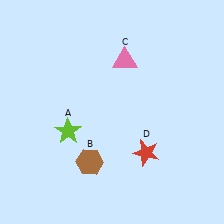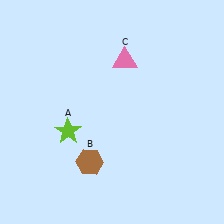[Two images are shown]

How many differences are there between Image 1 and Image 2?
There is 1 difference between the two images.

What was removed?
The red star (D) was removed in Image 2.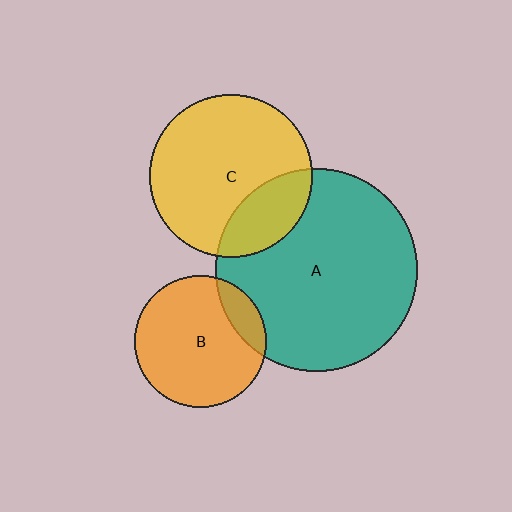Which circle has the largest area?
Circle A (teal).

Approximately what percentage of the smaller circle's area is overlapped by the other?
Approximately 15%.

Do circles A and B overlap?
Yes.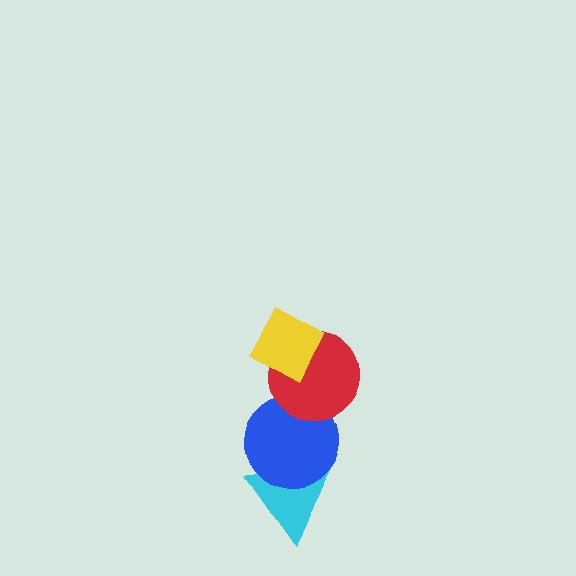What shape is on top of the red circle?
The yellow diamond is on top of the red circle.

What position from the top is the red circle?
The red circle is 2nd from the top.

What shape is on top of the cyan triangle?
The blue circle is on top of the cyan triangle.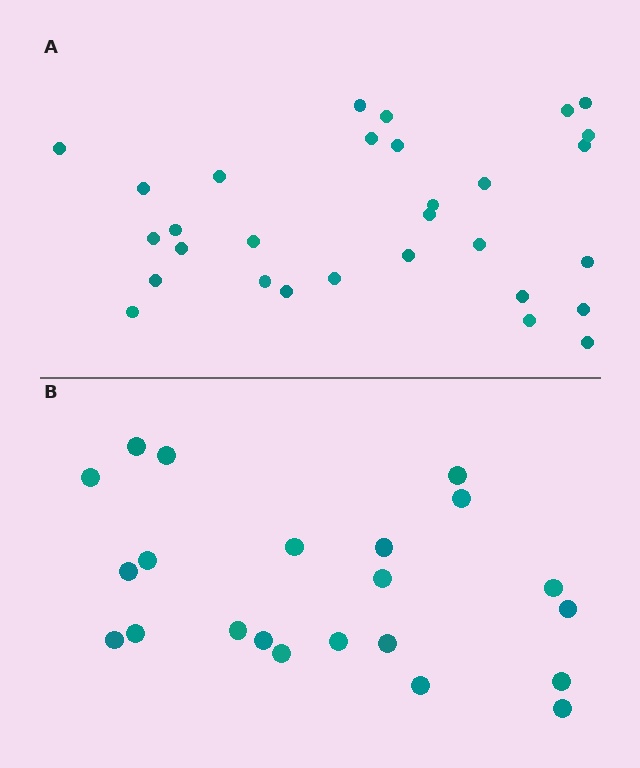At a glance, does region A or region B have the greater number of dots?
Region A (the top region) has more dots.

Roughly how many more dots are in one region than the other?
Region A has roughly 8 or so more dots than region B.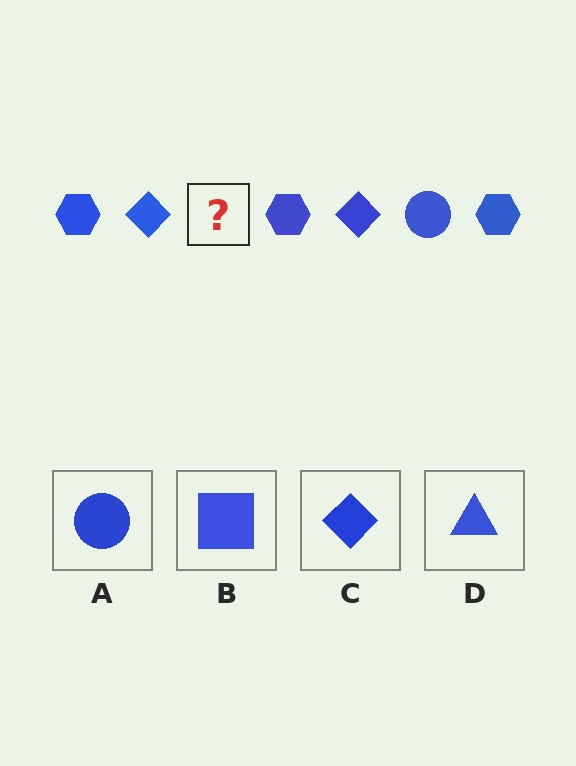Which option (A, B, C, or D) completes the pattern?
A.